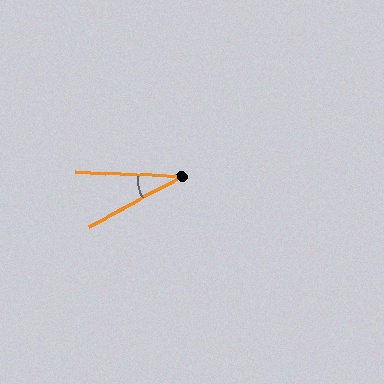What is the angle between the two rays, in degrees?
Approximately 30 degrees.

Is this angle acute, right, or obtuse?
It is acute.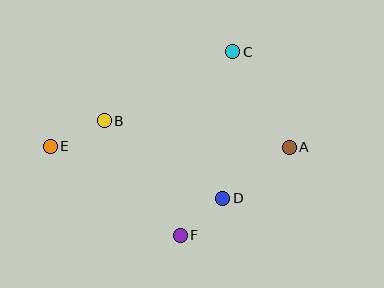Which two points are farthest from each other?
Points A and E are farthest from each other.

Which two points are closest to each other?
Points D and F are closest to each other.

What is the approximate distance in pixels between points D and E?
The distance between D and E is approximately 180 pixels.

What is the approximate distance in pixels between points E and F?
The distance between E and F is approximately 158 pixels.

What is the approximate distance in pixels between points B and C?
The distance between B and C is approximately 145 pixels.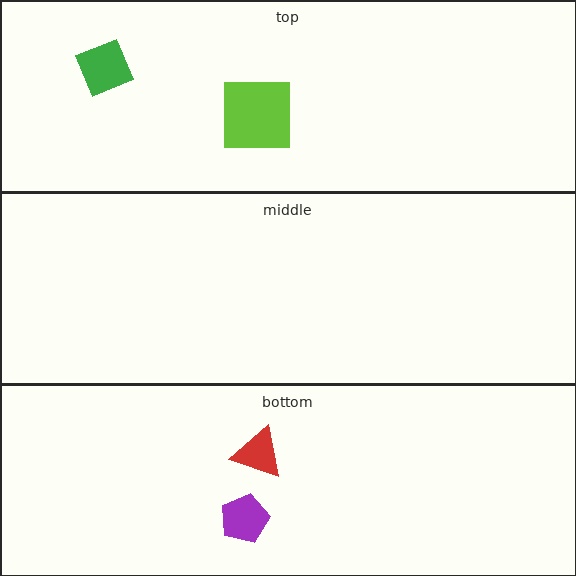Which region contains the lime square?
The top region.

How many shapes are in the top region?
2.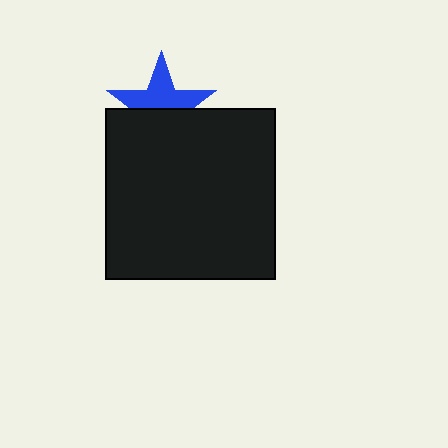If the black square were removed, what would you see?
You would see the complete blue star.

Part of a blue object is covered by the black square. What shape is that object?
It is a star.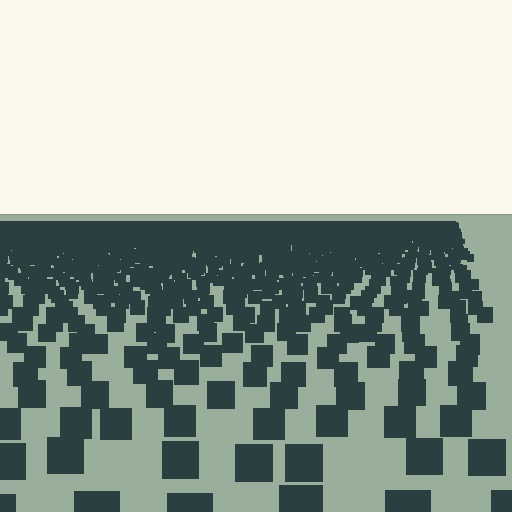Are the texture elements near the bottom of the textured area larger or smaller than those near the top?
Larger. Near the bottom, elements are closer to the viewer and appear at a bigger on-screen size.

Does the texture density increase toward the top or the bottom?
Density increases toward the top.